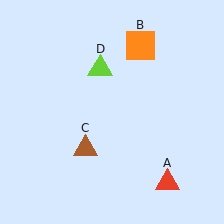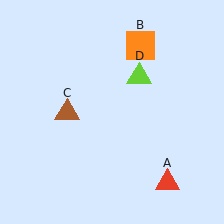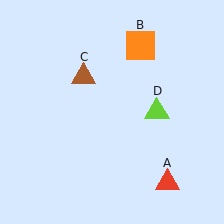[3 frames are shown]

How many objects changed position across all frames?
2 objects changed position: brown triangle (object C), lime triangle (object D).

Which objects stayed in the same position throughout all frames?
Red triangle (object A) and orange square (object B) remained stationary.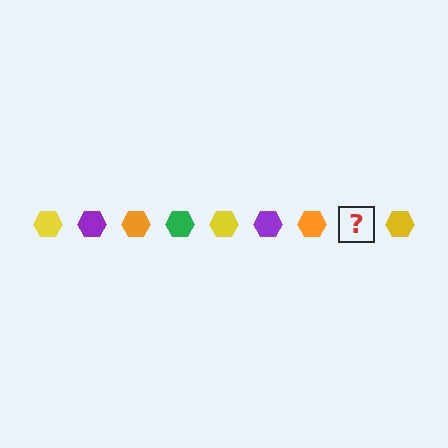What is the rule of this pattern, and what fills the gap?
The rule is that the pattern cycles through yellow, purple, orange, green hexagons. The gap should be filled with a green hexagon.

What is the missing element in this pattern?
The missing element is a green hexagon.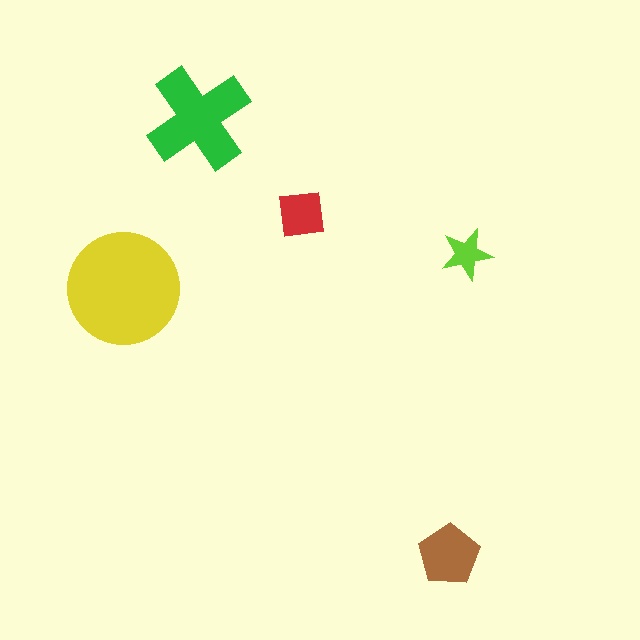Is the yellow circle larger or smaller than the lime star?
Larger.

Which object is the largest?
The yellow circle.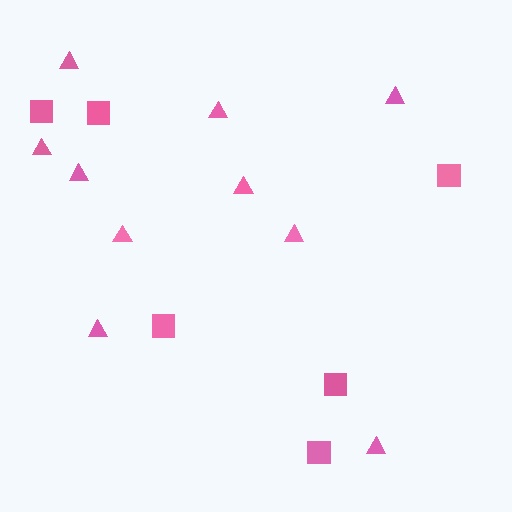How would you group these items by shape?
There are 2 groups: one group of squares (6) and one group of triangles (10).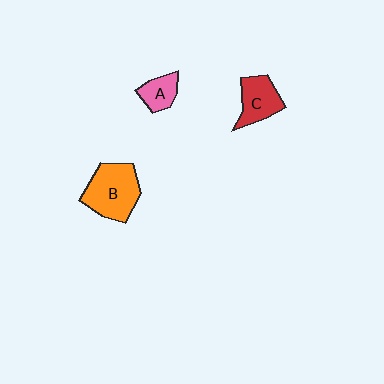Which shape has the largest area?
Shape B (orange).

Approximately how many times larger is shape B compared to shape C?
Approximately 1.5 times.